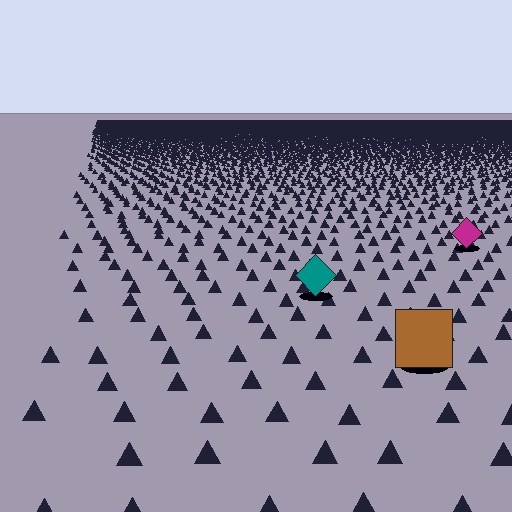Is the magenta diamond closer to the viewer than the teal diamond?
No. The teal diamond is closer — you can tell from the texture gradient: the ground texture is coarser near it.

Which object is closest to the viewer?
The brown square is closest. The texture marks near it are larger and more spread out.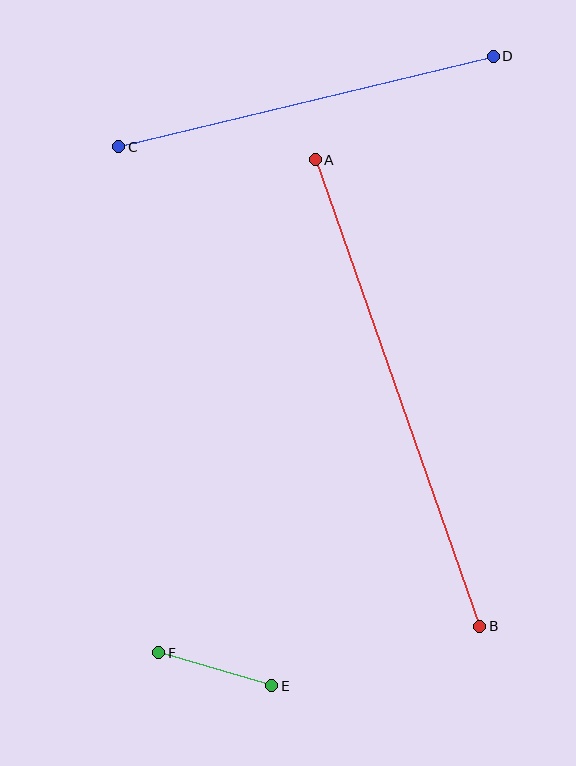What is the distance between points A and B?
The distance is approximately 495 pixels.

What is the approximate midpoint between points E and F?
The midpoint is at approximately (215, 669) pixels.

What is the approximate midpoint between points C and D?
The midpoint is at approximately (306, 102) pixels.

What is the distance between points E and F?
The distance is approximately 118 pixels.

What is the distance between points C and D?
The distance is approximately 385 pixels.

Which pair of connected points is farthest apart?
Points A and B are farthest apart.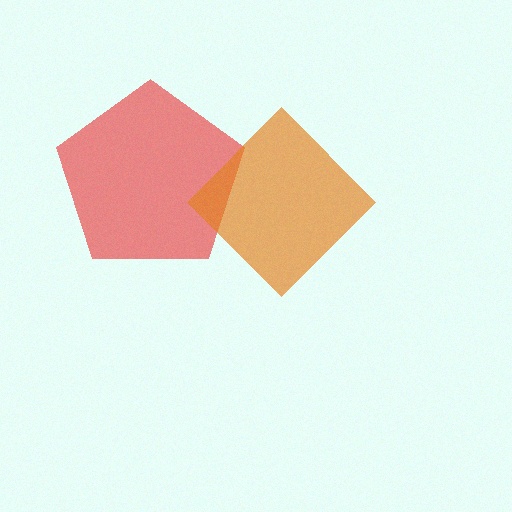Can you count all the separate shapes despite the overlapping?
Yes, there are 2 separate shapes.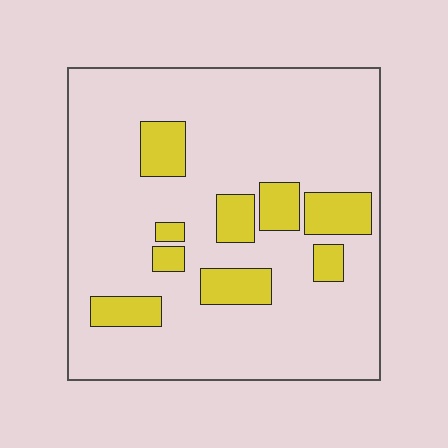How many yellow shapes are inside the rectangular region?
9.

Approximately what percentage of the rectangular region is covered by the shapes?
Approximately 15%.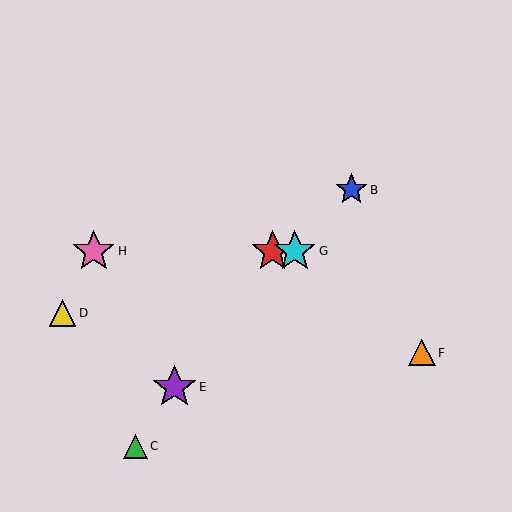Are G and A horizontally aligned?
Yes, both are at y≈251.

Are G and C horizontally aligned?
No, G is at y≈251 and C is at y≈446.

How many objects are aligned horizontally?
3 objects (A, G, H) are aligned horizontally.